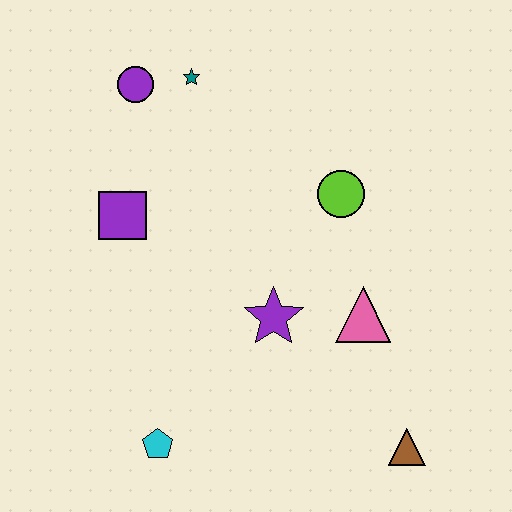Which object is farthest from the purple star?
The purple circle is farthest from the purple star.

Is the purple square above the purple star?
Yes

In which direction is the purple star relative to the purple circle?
The purple star is below the purple circle.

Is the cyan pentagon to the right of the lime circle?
No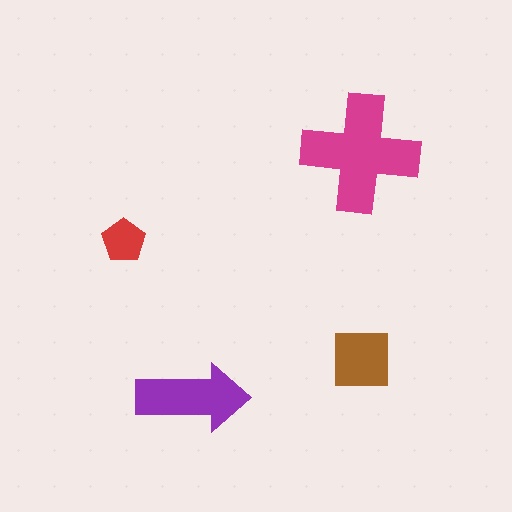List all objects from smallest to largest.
The red pentagon, the brown square, the purple arrow, the magenta cross.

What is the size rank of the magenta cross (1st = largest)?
1st.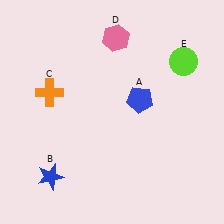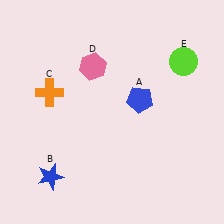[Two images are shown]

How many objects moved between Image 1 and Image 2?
1 object moved between the two images.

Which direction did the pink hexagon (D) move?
The pink hexagon (D) moved down.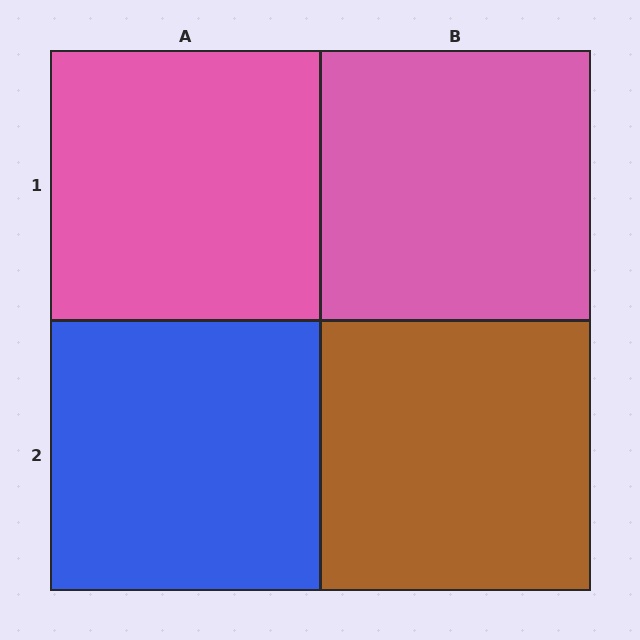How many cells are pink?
2 cells are pink.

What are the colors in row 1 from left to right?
Pink, pink.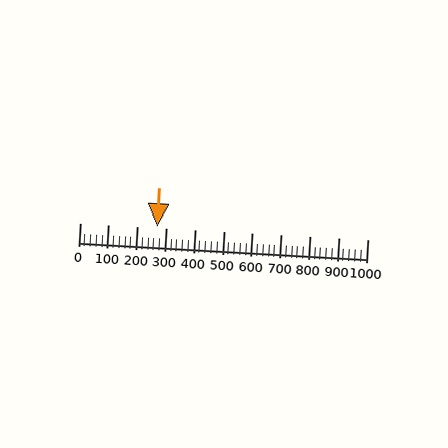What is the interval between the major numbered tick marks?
The major tick marks are spaced 100 units apart.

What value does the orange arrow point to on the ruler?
The orange arrow points to approximately 271.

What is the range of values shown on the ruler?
The ruler shows values from 0 to 1000.